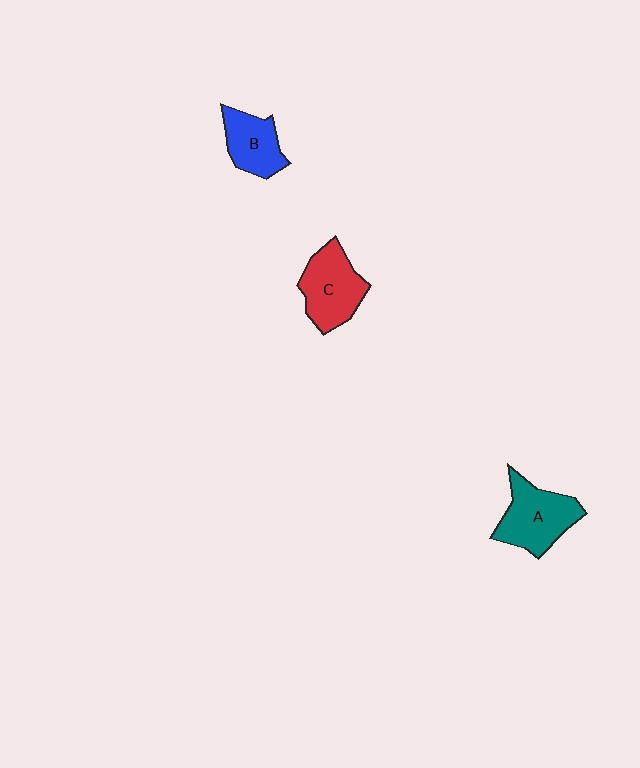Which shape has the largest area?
Shape A (teal).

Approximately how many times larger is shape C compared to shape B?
Approximately 1.3 times.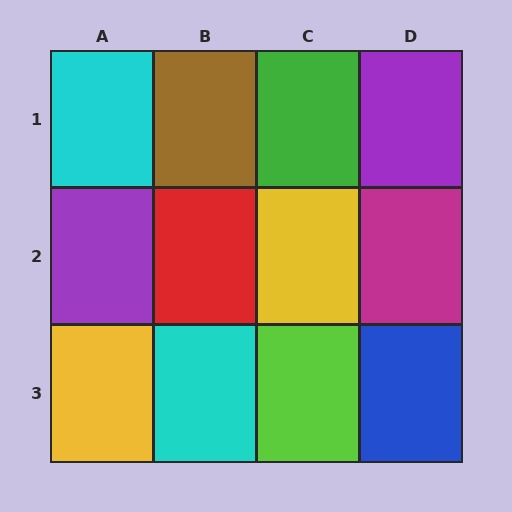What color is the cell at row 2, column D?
Magenta.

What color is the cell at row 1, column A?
Cyan.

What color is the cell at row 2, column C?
Yellow.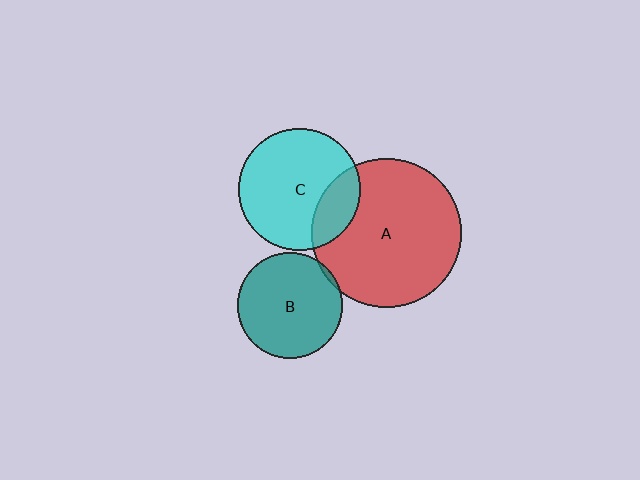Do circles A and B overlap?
Yes.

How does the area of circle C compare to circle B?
Approximately 1.3 times.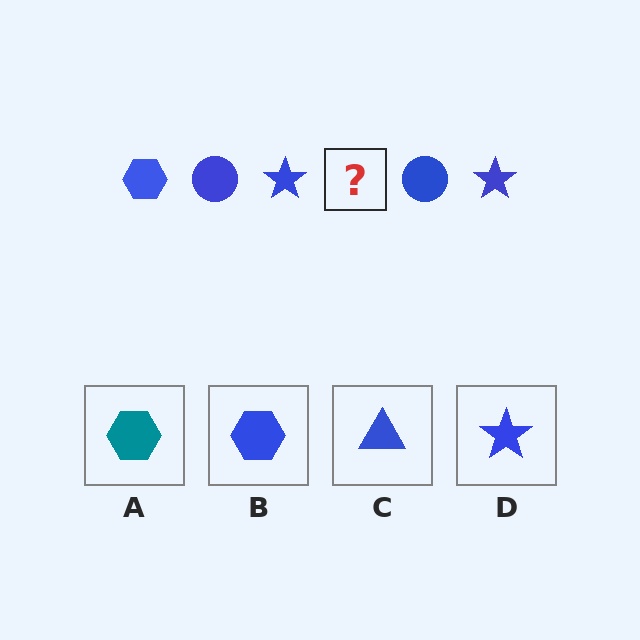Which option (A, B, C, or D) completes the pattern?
B.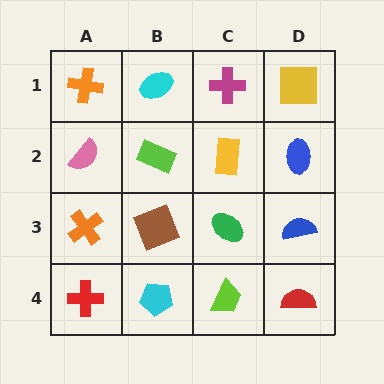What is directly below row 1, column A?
A pink semicircle.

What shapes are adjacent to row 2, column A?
An orange cross (row 1, column A), an orange cross (row 3, column A), a lime rectangle (row 2, column B).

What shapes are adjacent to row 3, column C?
A yellow rectangle (row 2, column C), a lime trapezoid (row 4, column C), a brown square (row 3, column B), a blue semicircle (row 3, column D).